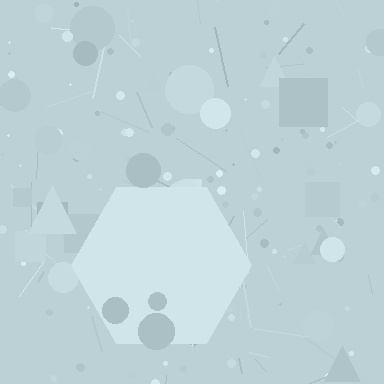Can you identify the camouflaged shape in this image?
The camouflaged shape is a hexagon.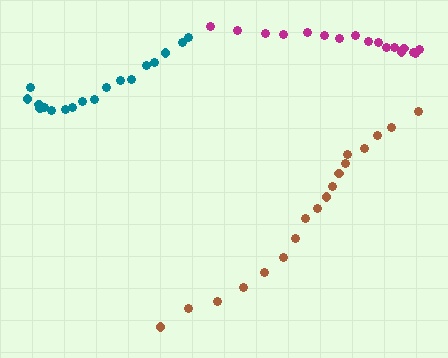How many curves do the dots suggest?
There are 3 distinct paths.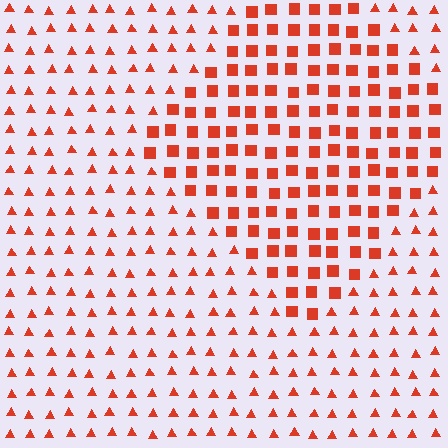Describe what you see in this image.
The image is filled with small red elements arranged in a uniform grid. A diamond-shaped region contains squares, while the surrounding area contains triangles. The boundary is defined purely by the change in element shape.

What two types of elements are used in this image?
The image uses squares inside the diamond region and triangles outside it.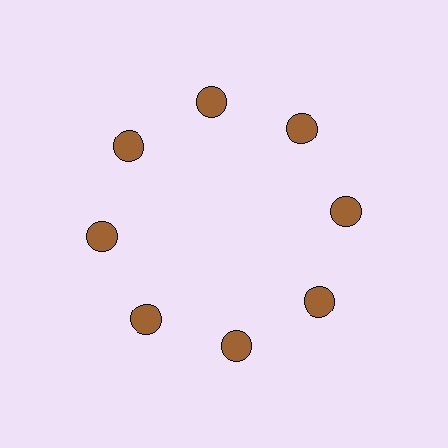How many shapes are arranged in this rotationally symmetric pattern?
There are 8 shapes, arranged in 8 groups of 1.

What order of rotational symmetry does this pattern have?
This pattern has 8-fold rotational symmetry.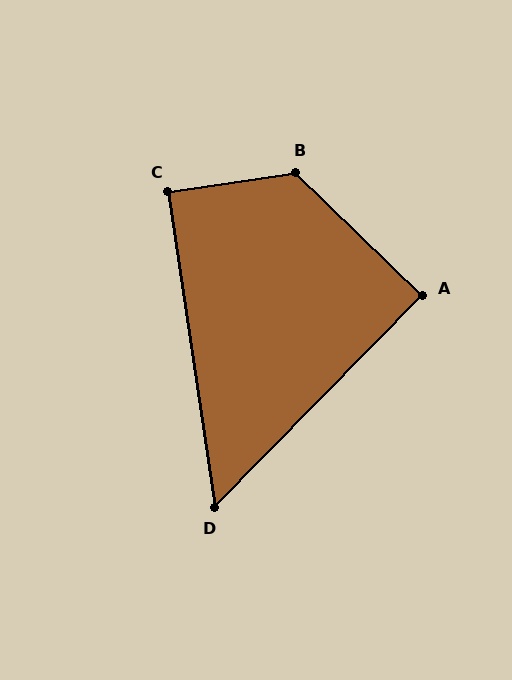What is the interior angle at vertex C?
Approximately 90 degrees (approximately right).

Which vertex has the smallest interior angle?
D, at approximately 53 degrees.